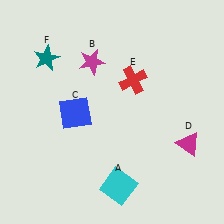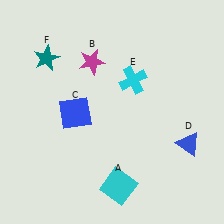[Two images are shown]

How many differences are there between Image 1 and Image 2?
There are 2 differences between the two images.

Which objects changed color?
D changed from magenta to blue. E changed from red to cyan.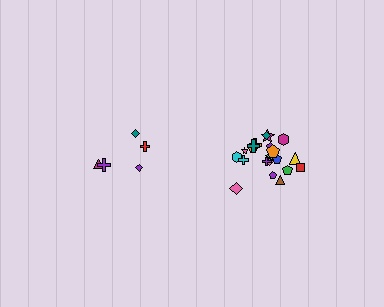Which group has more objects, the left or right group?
The right group.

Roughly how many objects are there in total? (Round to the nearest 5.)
Roughly 25 objects in total.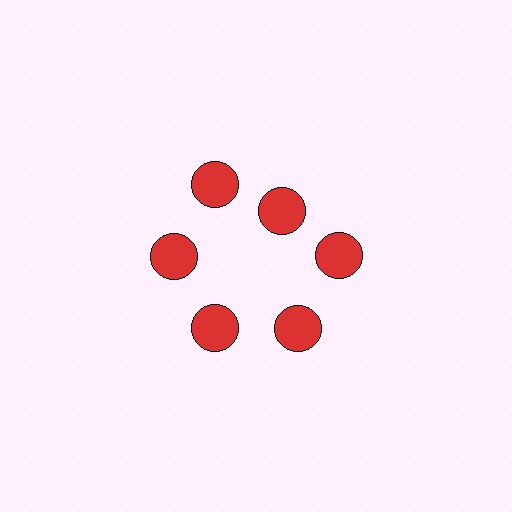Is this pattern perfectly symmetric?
No. The 6 red circles are arranged in a ring, but one element near the 1 o'clock position is pulled inward toward the center, breaking the 6-fold rotational symmetry.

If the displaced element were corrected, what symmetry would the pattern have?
It would have 6-fold rotational symmetry — the pattern would map onto itself every 60 degrees.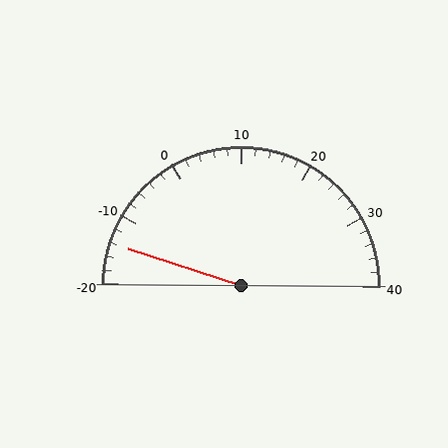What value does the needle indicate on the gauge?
The needle indicates approximately -14.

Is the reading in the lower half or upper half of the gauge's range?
The reading is in the lower half of the range (-20 to 40).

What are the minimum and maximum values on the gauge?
The gauge ranges from -20 to 40.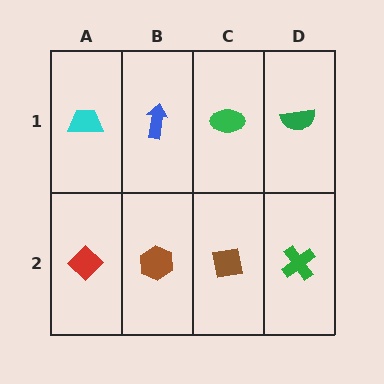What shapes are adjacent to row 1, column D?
A green cross (row 2, column D), a green ellipse (row 1, column C).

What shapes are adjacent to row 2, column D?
A green semicircle (row 1, column D), a brown square (row 2, column C).